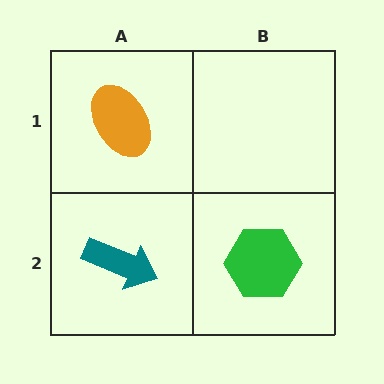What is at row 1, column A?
An orange ellipse.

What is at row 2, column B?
A green hexagon.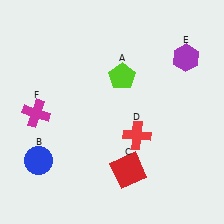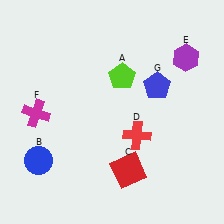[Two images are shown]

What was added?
A blue pentagon (G) was added in Image 2.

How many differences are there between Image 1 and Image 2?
There is 1 difference between the two images.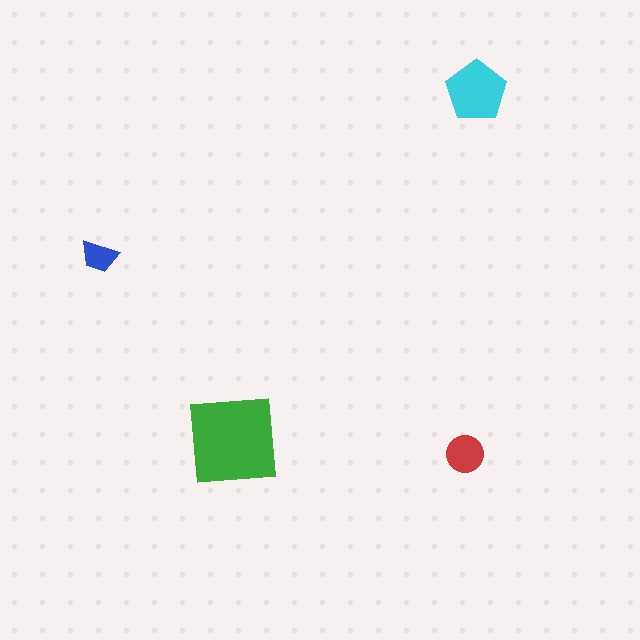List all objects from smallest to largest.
The blue trapezoid, the red circle, the cyan pentagon, the green square.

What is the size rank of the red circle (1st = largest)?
3rd.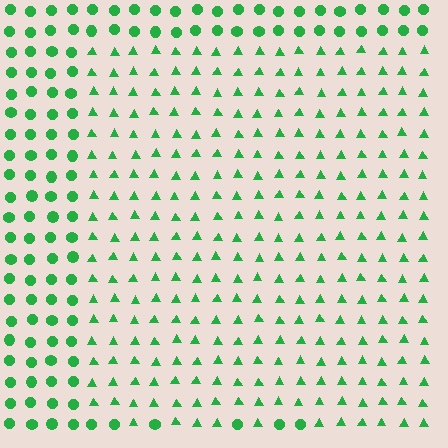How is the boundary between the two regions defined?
The boundary is defined by a change in element shape: triangles inside vs. circles outside. All elements share the same color and spacing.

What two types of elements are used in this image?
The image uses triangles inside the rectangle region and circles outside it.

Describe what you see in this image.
The image is filled with small green elements arranged in a uniform grid. A rectangle-shaped region contains triangles, while the surrounding area contains circles. The boundary is defined purely by the change in element shape.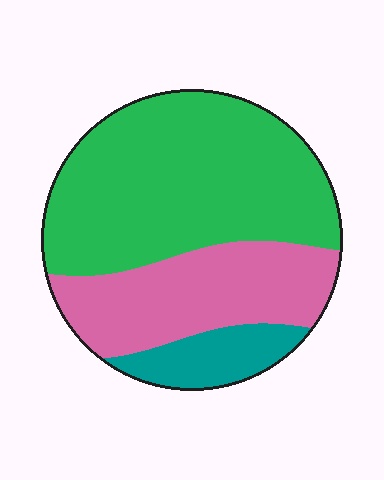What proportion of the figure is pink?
Pink takes up about one third (1/3) of the figure.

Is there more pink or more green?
Green.